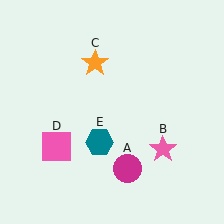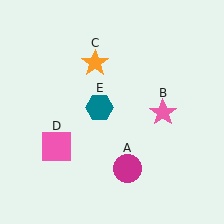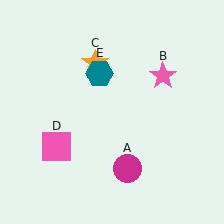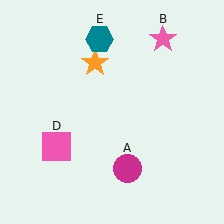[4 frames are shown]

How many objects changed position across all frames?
2 objects changed position: pink star (object B), teal hexagon (object E).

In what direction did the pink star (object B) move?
The pink star (object B) moved up.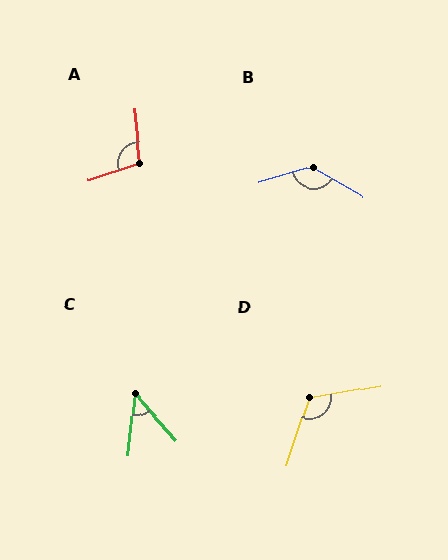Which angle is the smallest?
C, at approximately 48 degrees.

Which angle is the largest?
B, at approximately 134 degrees.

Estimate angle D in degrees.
Approximately 118 degrees.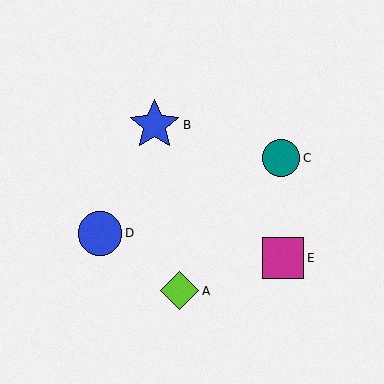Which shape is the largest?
The blue star (labeled B) is the largest.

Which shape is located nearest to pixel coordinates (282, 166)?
The teal circle (labeled C) at (281, 158) is nearest to that location.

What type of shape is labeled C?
Shape C is a teal circle.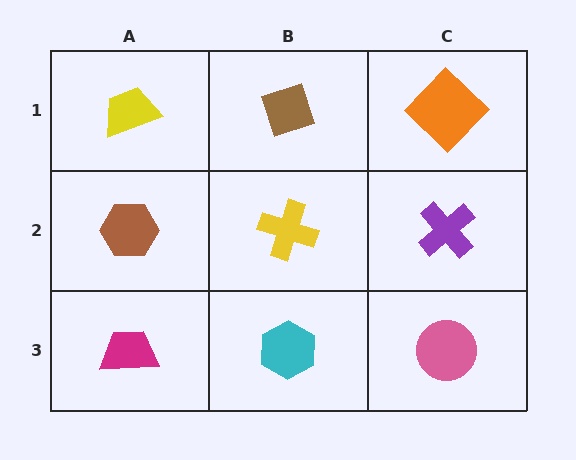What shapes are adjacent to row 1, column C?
A purple cross (row 2, column C), a brown diamond (row 1, column B).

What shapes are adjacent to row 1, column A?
A brown hexagon (row 2, column A), a brown diamond (row 1, column B).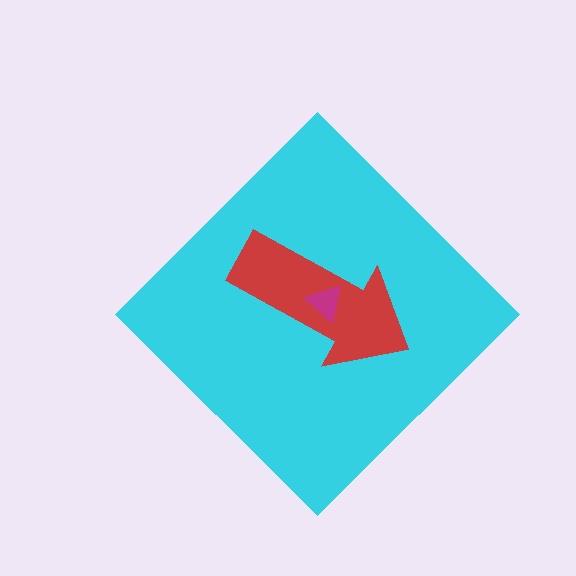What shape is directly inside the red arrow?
The magenta triangle.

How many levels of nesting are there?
3.